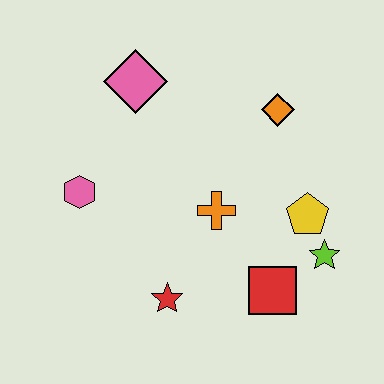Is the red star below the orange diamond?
Yes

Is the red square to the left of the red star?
No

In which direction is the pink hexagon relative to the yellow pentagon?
The pink hexagon is to the left of the yellow pentagon.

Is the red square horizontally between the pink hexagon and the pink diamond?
No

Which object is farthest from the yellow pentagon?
The pink hexagon is farthest from the yellow pentagon.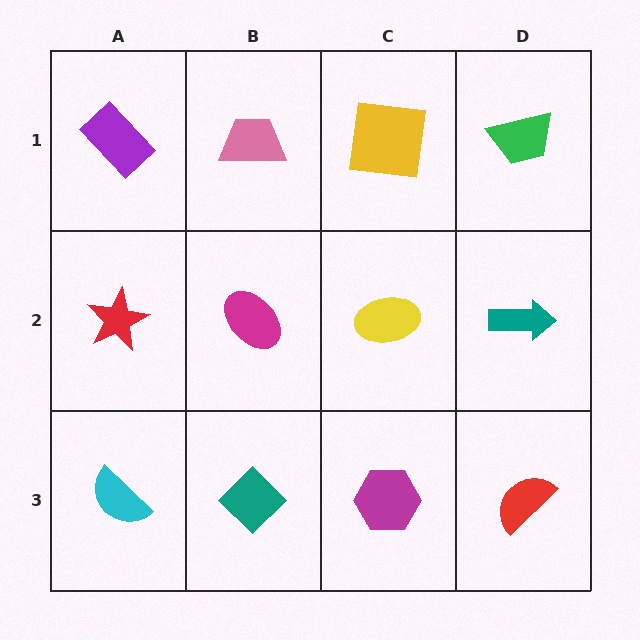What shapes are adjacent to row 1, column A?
A red star (row 2, column A), a pink trapezoid (row 1, column B).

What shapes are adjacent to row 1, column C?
A yellow ellipse (row 2, column C), a pink trapezoid (row 1, column B), a green trapezoid (row 1, column D).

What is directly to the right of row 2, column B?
A yellow ellipse.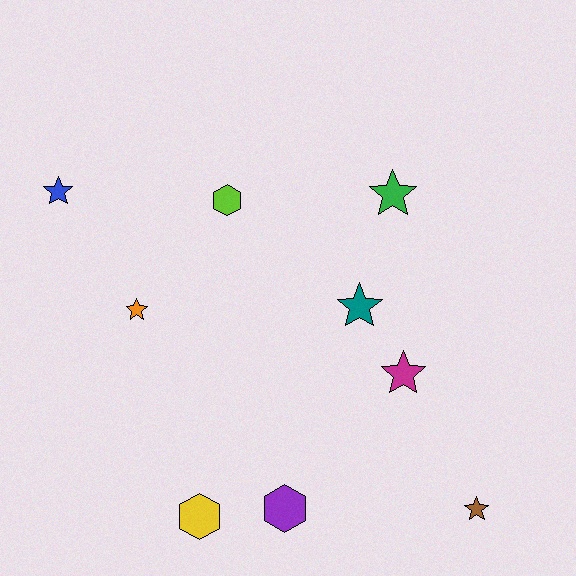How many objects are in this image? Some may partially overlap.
There are 9 objects.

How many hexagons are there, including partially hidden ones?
There are 3 hexagons.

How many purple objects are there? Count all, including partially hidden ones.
There is 1 purple object.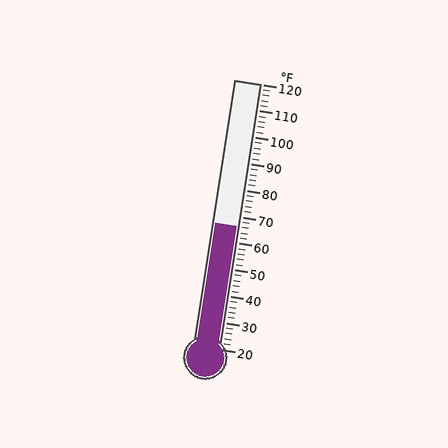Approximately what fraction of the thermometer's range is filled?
The thermometer is filled to approximately 45% of its range.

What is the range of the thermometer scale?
The thermometer scale ranges from 20°F to 120°F.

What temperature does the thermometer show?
The thermometer shows approximately 66°F.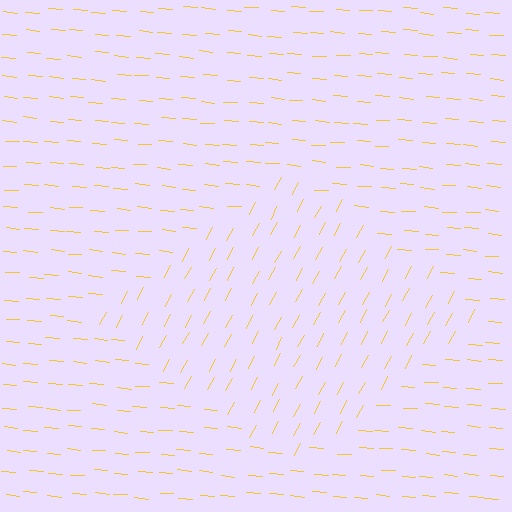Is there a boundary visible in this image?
Yes, there is a texture boundary formed by a change in line orientation.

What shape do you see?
I see a diamond.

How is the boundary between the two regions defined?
The boundary is defined purely by a change in line orientation (approximately 66 degrees difference). All lines are the same color and thickness.